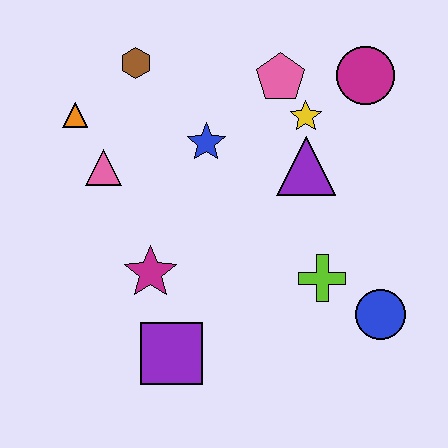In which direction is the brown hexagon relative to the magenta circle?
The brown hexagon is to the left of the magenta circle.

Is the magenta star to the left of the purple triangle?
Yes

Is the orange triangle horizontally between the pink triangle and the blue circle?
No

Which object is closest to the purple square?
The magenta star is closest to the purple square.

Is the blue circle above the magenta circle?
No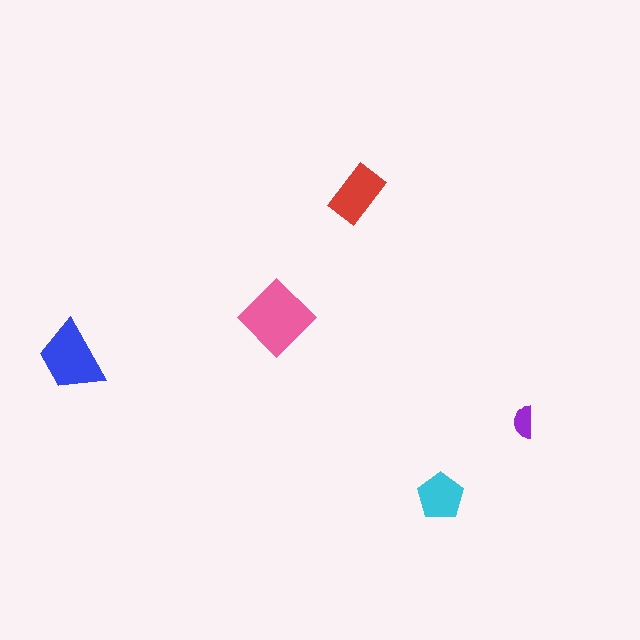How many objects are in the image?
There are 5 objects in the image.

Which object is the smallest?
The purple semicircle.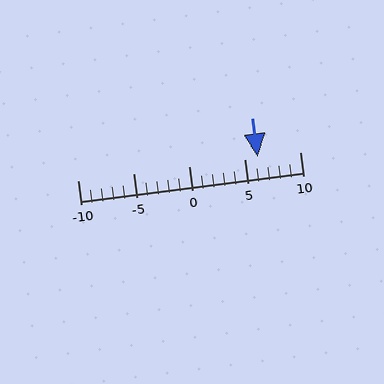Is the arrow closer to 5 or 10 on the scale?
The arrow is closer to 5.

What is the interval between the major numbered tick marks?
The major tick marks are spaced 5 units apart.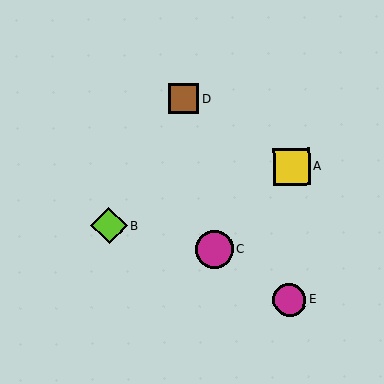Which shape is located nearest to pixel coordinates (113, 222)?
The lime diamond (labeled B) at (109, 226) is nearest to that location.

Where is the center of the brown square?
The center of the brown square is at (183, 99).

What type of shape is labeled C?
Shape C is a magenta circle.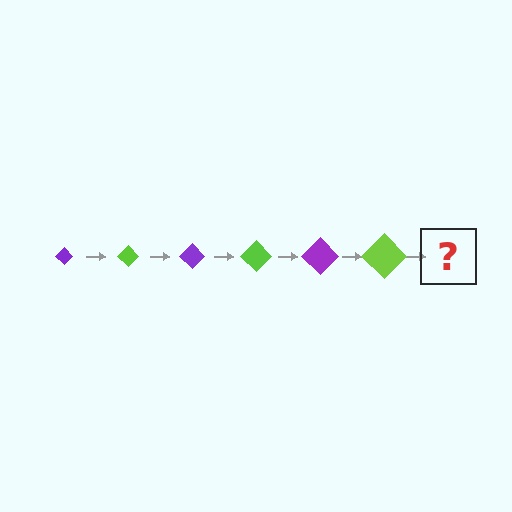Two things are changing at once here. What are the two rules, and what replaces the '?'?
The two rules are that the diamond grows larger each step and the color cycles through purple and lime. The '?' should be a purple diamond, larger than the previous one.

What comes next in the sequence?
The next element should be a purple diamond, larger than the previous one.